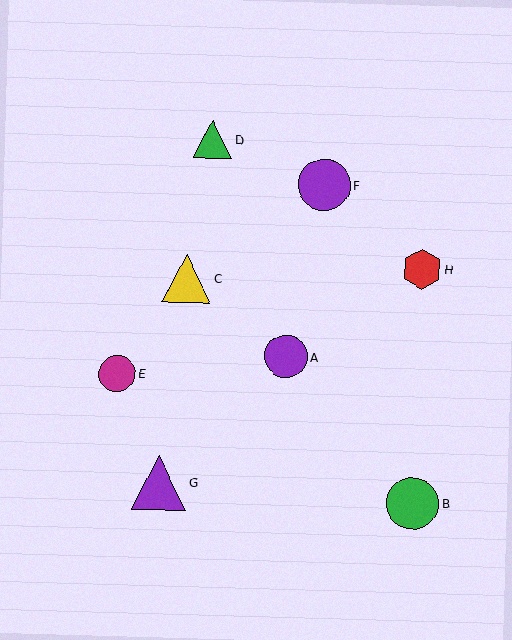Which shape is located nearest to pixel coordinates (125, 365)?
The magenta circle (labeled E) at (117, 373) is nearest to that location.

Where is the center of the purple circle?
The center of the purple circle is at (286, 357).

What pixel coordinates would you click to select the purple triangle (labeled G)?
Click at (159, 483) to select the purple triangle G.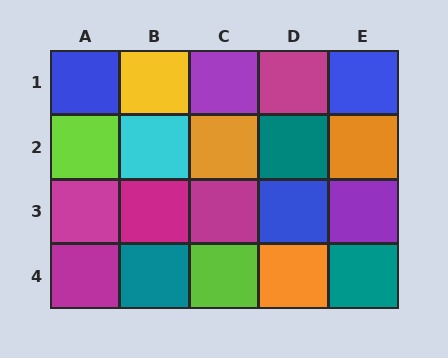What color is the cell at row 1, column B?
Yellow.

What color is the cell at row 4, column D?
Orange.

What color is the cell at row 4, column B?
Teal.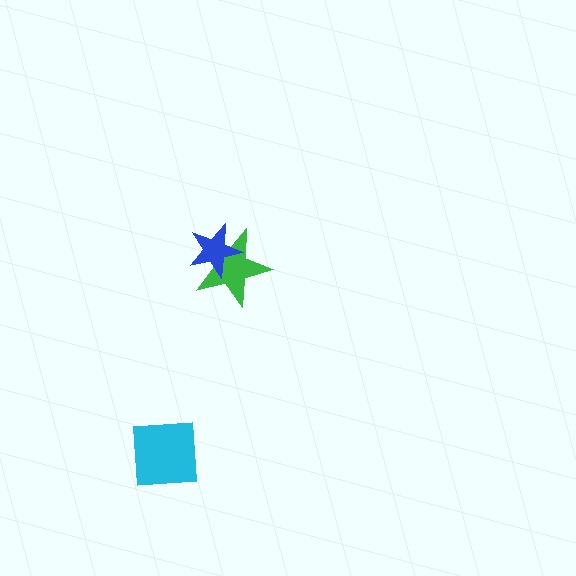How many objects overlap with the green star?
1 object overlaps with the green star.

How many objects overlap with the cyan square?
0 objects overlap with the cyan square.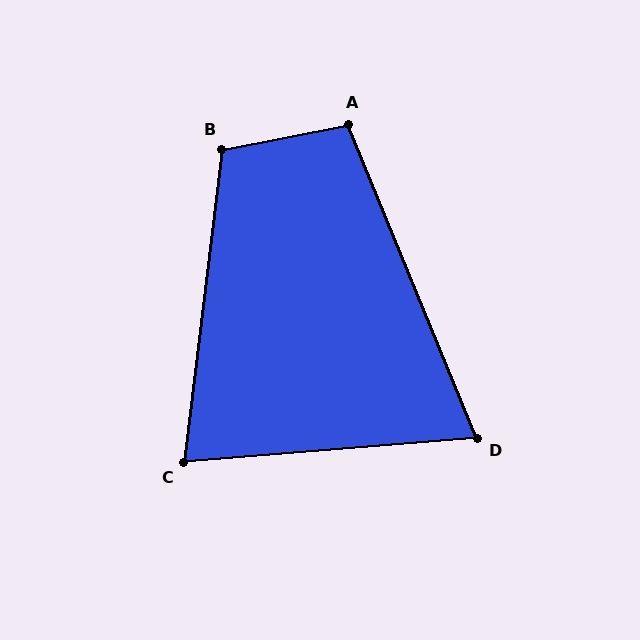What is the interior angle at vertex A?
Approximately 102 degrees (obtuse).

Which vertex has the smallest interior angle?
D, at approximately 72 degrees.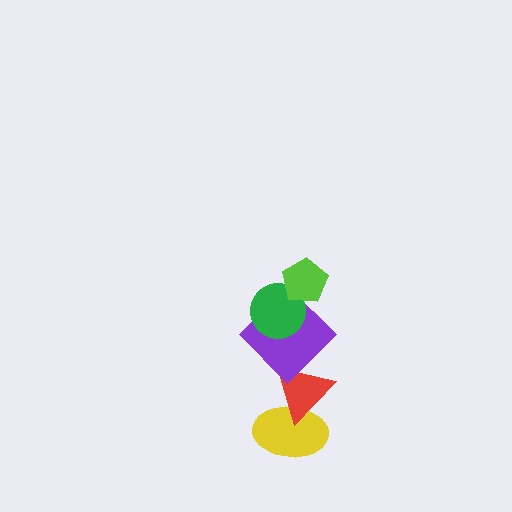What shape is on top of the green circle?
The lime pentagon is on top of the green circle.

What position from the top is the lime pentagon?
The lime pentagon is 1st from the top.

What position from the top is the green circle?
The green circle is 2nd from the top.